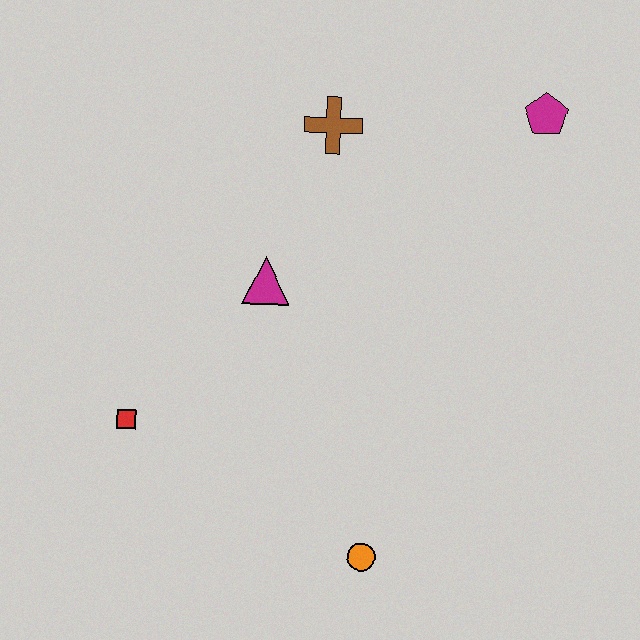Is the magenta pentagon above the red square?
Yes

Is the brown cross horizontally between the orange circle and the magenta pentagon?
No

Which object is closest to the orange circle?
The red square is closest to the orange circle.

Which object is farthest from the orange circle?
The magenta pentagon is farthest from the orange circle.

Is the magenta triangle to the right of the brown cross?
No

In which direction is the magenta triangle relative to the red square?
The magenta triangle is above the red square.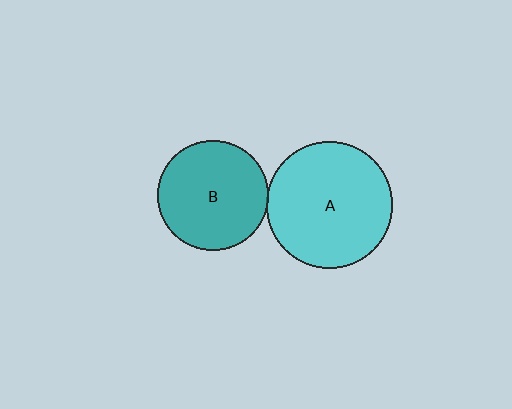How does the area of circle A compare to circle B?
Approximately 1.3 times.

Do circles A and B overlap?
Yes.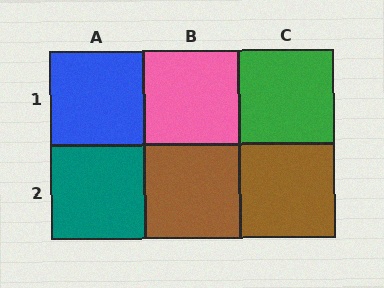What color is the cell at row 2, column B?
Brown.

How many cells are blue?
1 cell is blue.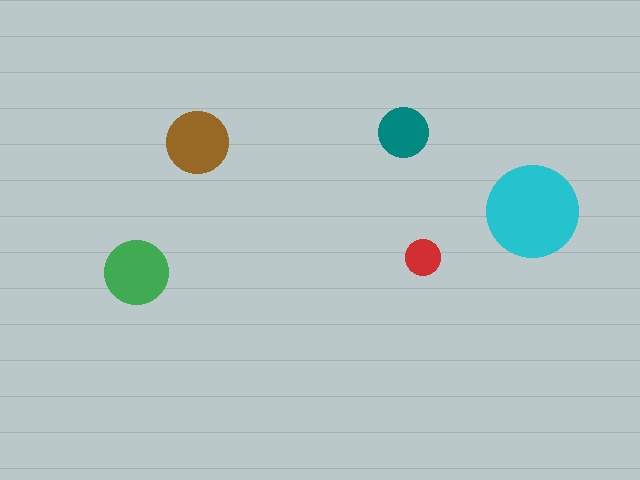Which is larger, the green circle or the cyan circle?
The cyan one.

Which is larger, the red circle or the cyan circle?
The cyan one.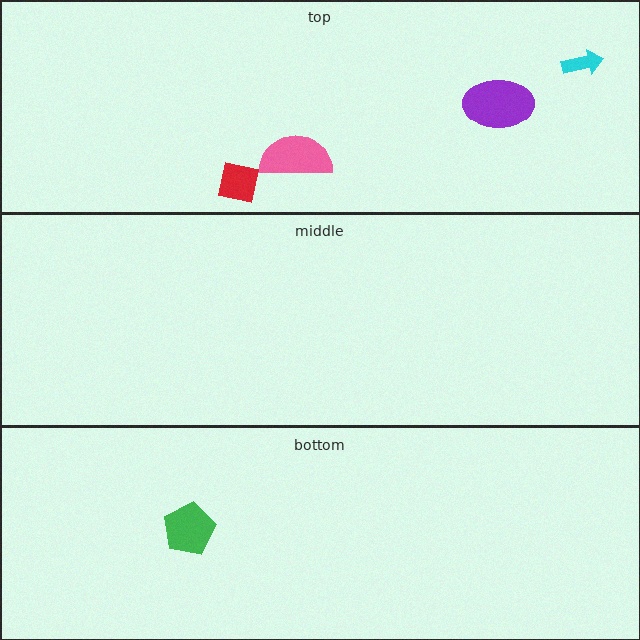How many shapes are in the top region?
4.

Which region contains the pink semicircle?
The top region.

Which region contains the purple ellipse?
The top region.